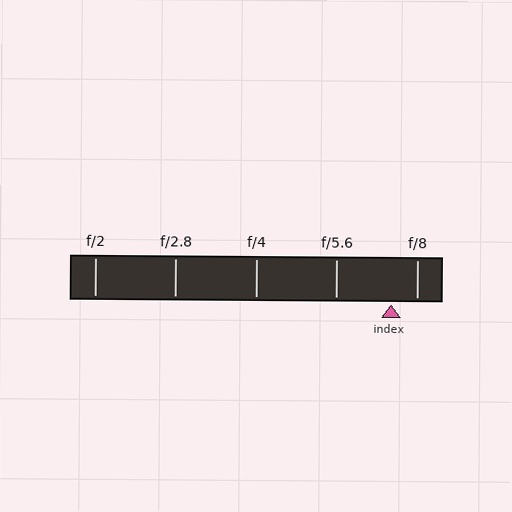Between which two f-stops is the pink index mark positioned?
The index mark is between f/5.6 and f/8.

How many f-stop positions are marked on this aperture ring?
There are 5 f-stop positions marked.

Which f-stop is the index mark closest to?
The index mark is closest to f/8.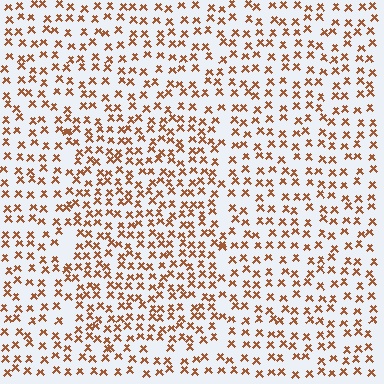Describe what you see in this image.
The image contains small brown elements arranged at two different densities. A rectangle-shaped region is visible where the elements are more densely packed than the surrounding area.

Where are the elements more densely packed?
The elements are more densely packed inside the rectangle boundary.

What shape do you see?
I see a rectangle.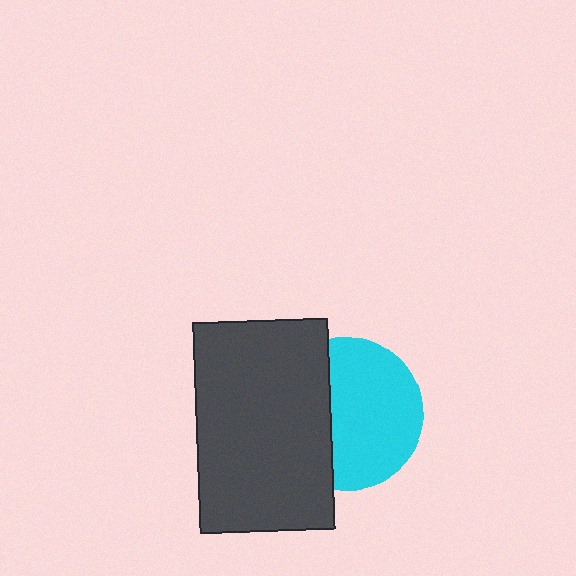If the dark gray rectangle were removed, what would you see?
You would see the complete cyan circle.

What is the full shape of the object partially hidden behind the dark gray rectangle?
The partially hidden object is a cyan circle.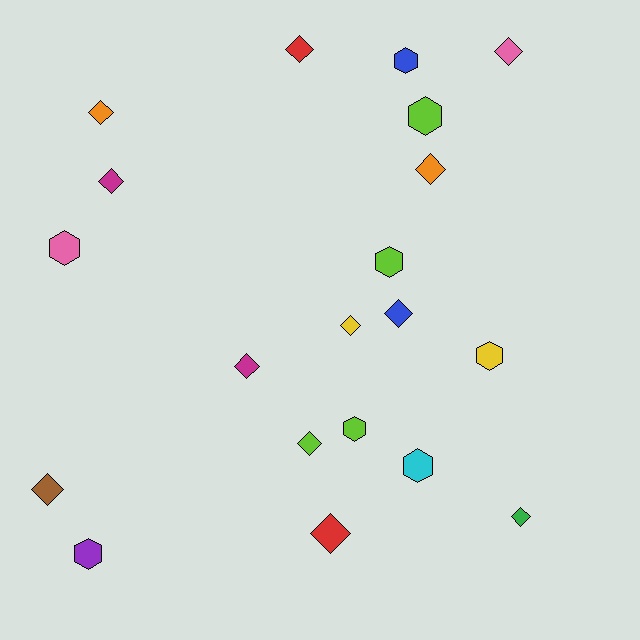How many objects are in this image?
There are 20 objects.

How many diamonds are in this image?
There are 12 diamonds.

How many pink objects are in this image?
There are 2 pink objects.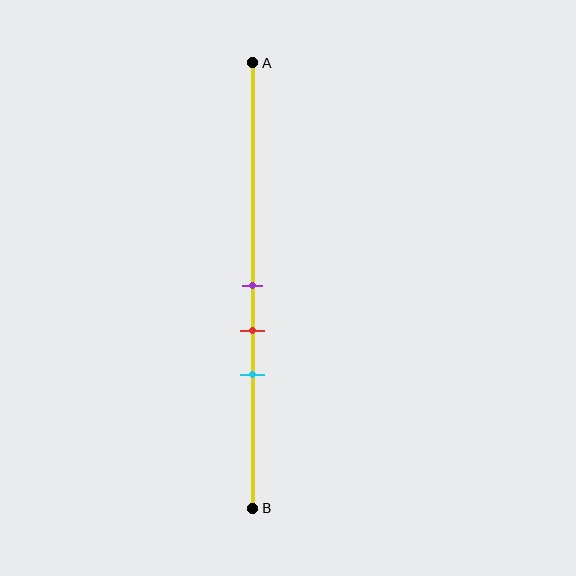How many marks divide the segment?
There are 3 marks dividing the segment.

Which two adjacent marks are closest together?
The purple and red marks are the closest adjacent pair.